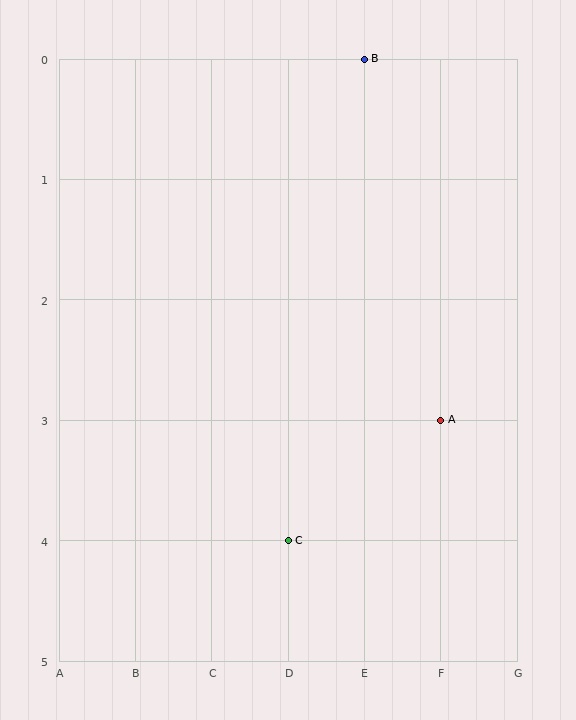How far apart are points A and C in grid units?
Points A and C are 2 columns and 1 row apart (about 2.2 grid units diagonally).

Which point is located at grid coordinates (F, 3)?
Point A is at (F, 3).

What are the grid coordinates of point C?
Point C is at grid coordinates (D, 4).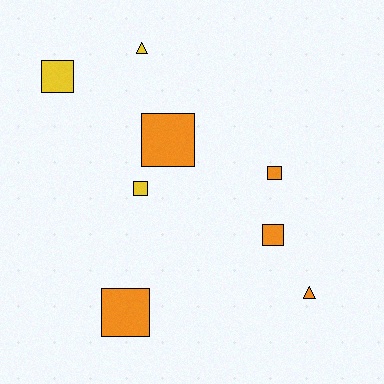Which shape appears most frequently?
Square, with 6 objects.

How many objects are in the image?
There are 8 objects.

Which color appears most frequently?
Orange, with 5 objects.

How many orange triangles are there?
There is 1 orange triangle.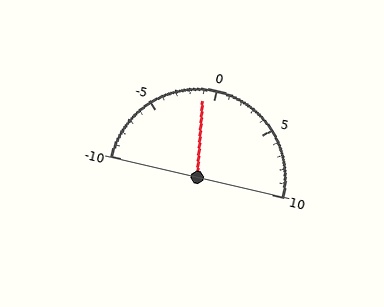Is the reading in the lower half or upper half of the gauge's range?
The reading is in the lower half of the range (-10 to 10).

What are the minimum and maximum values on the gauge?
The gauge ranges from -10 to 10.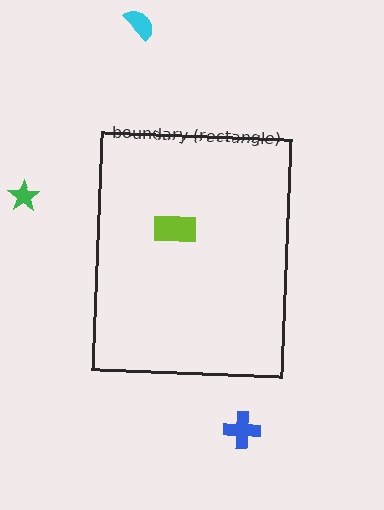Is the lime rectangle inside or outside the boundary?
Inside.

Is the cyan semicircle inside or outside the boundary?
Outside.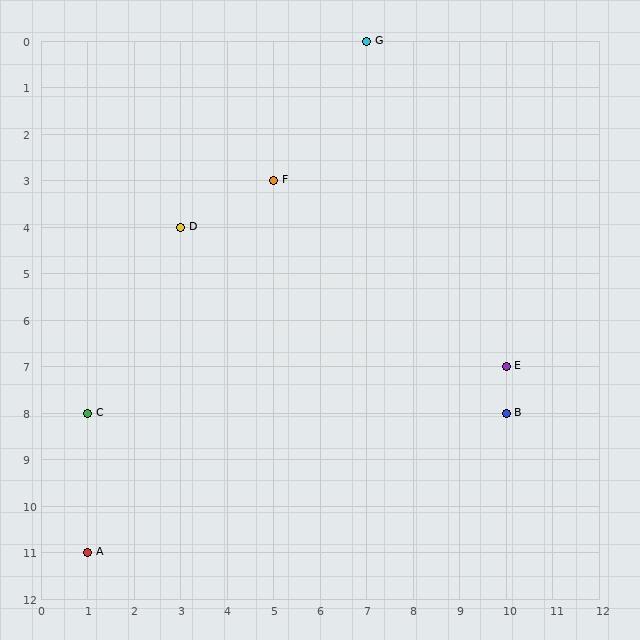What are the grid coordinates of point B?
Point B is at grid coordinates (10, 8).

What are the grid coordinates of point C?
Point C is at grid coordinates (1, 8).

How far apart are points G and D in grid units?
Points G and D are 4 columns and 4 rows apart (about 5.7 grid units diagonally).